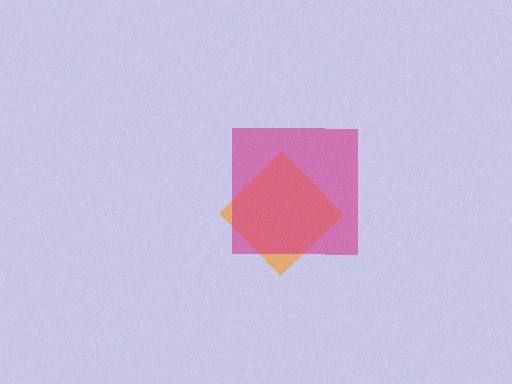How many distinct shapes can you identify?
There are 2 distinct shapes: an orange diamond, a magenta square.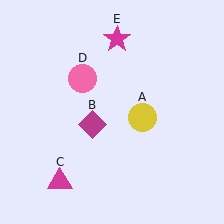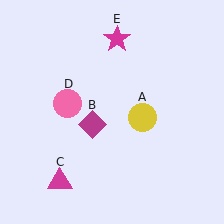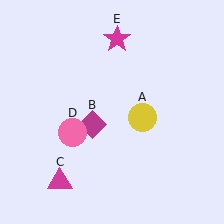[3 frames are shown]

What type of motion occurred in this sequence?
The pink circle (object D) rotated counterclockwise around the center of the scene.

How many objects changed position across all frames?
1 object changed position: pink circle (object D).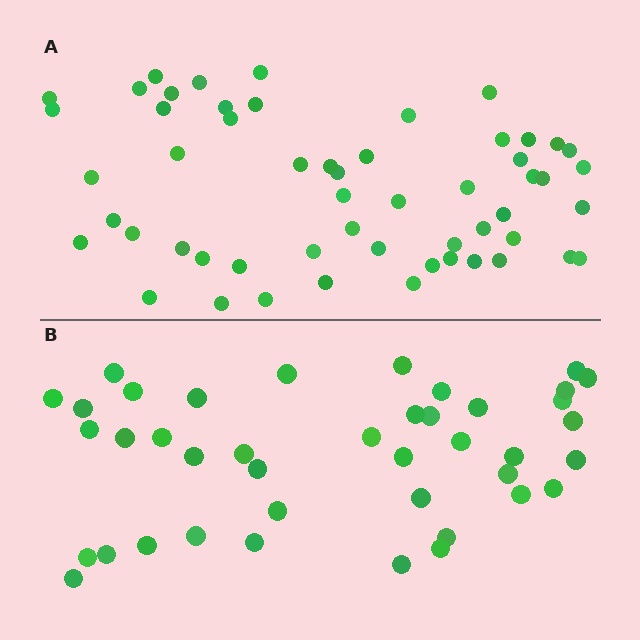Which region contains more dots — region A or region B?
Region A (the top region) has more dots.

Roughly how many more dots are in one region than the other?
Region A has approximately 15 more dots than region B.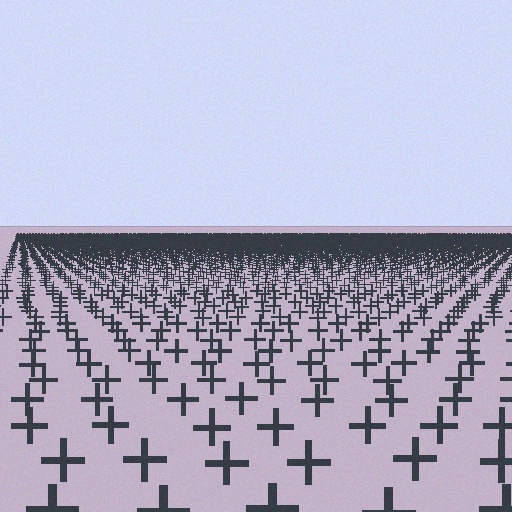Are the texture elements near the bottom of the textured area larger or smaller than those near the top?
Larger. Near the bottom, elements are closer to the viewer and appear at a bigger on-screen size.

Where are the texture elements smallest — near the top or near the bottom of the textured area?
Near the top.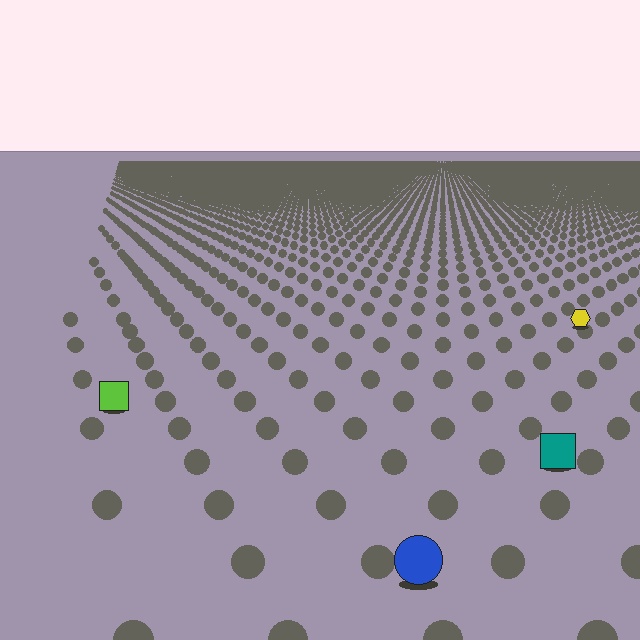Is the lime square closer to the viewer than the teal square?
No. The teal square is closer — you can tell from the texture gradient: the ground texture is coarser near it.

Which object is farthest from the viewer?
The yellow hexagon is farthest from the viewer. It appears smaller and the ground texture around it is denser.